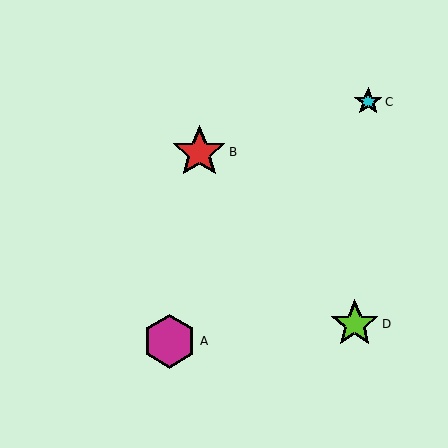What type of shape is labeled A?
Shape A is a magenta hexagon.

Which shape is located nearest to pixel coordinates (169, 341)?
The magenta hexagon (labeled A) at (170, 341) is nearest to that location.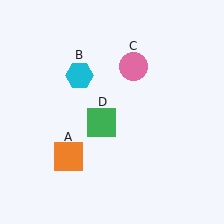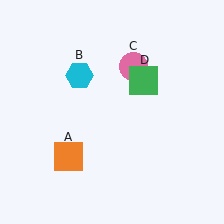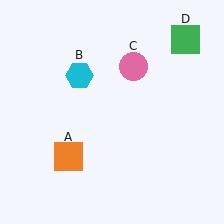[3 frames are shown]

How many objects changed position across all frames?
1 object changed position: green square (object D).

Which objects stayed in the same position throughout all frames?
Orange square (object A) and cyan hexagon (object B) and pink circle (object C) remained stationary.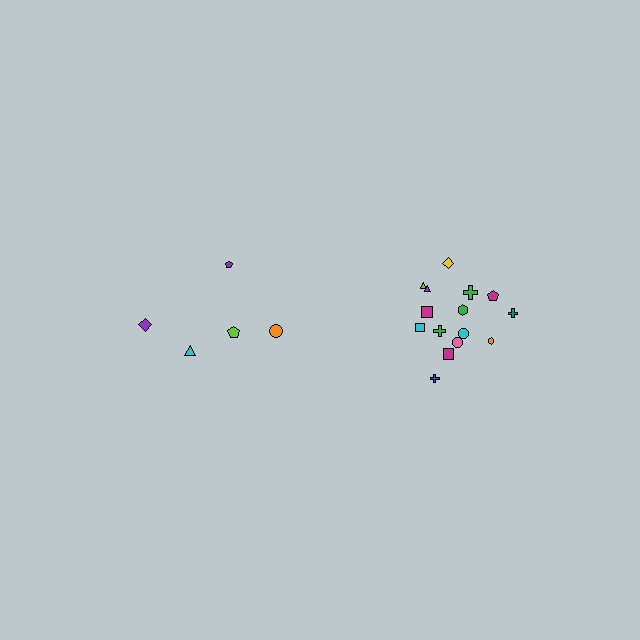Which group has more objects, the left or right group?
The right group.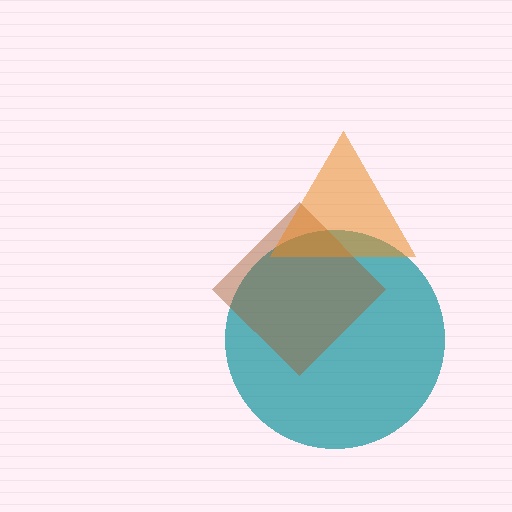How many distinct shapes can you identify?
There are 3 distinct shapes: a teal circle, a brown diamond, an orange triangle.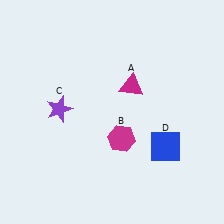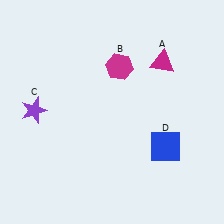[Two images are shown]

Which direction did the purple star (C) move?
The purple star (C) moved left.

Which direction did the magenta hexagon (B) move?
The magenta hexagon (B) moved up.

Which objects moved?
The objects that moved are: the magenta triangle (A), the magenta hexagon (B), the purple star (C).